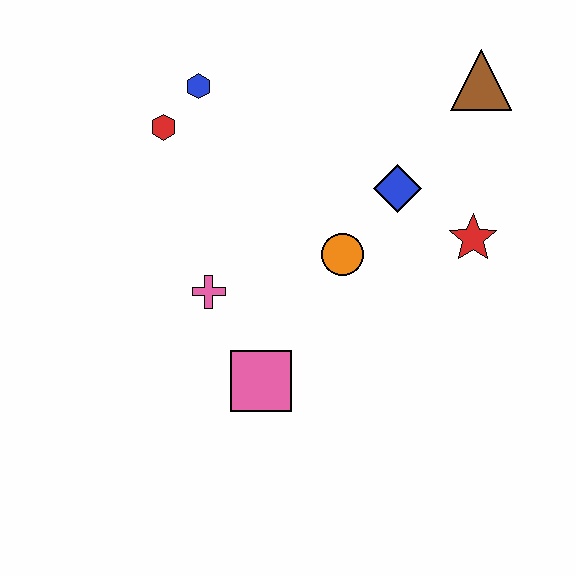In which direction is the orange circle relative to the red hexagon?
The orange circle is to the right of the red hexagon.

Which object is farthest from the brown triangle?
The pink square is farthest from the brown triangle.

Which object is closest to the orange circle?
The blue diamond is closest to the orange circle.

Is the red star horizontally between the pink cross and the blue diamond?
No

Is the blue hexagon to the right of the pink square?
No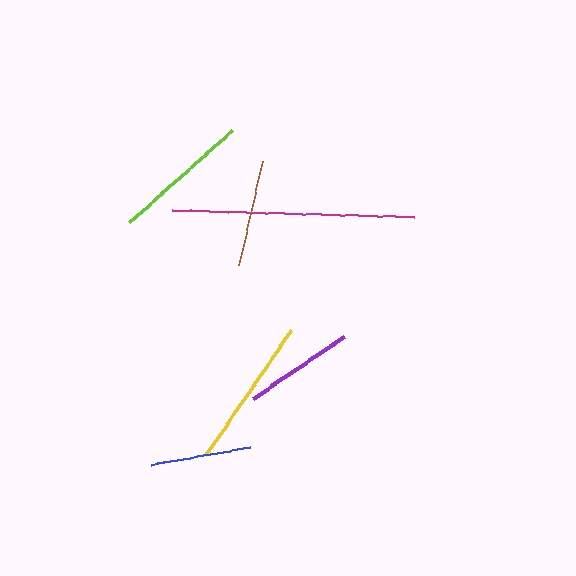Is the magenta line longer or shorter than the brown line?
The magenta line is longer than the brown line.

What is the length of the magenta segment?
The magenta segment is approximately 242 pixels long.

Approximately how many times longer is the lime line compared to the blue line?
The lime line is approximately 1.4 times the length of the blue line.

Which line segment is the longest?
The magenta line is the longest at approximately 242 pixels.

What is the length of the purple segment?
The purple segment is approximately 110 pixels long.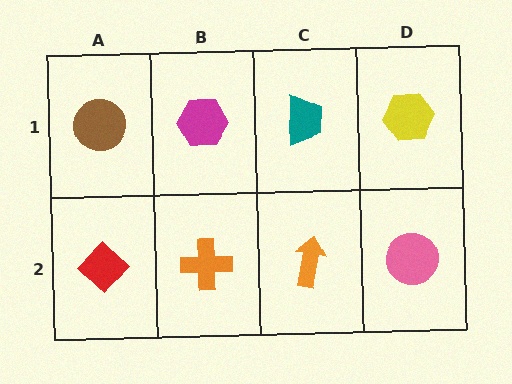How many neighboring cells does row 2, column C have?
3.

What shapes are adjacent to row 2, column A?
A brown circle (row 1, column A), an orange cross (row 2, column B).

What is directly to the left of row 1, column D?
A teal trapezoid.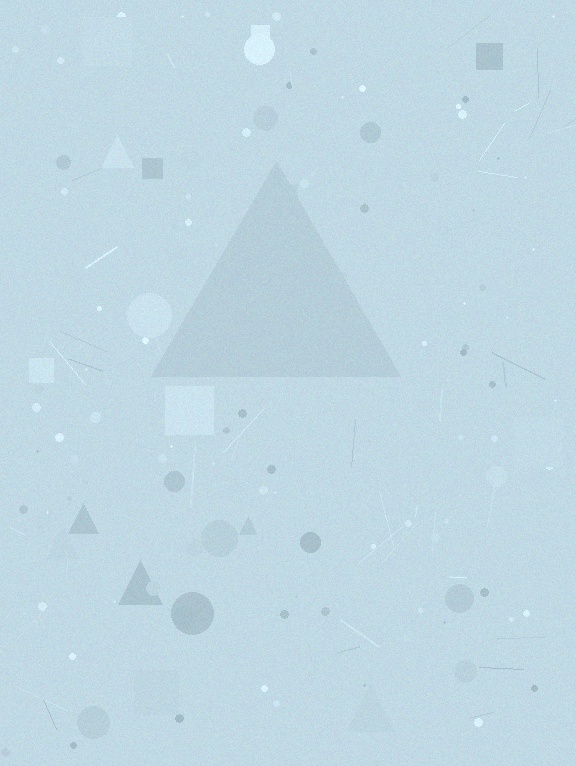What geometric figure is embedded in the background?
A triangle is embedded in the background.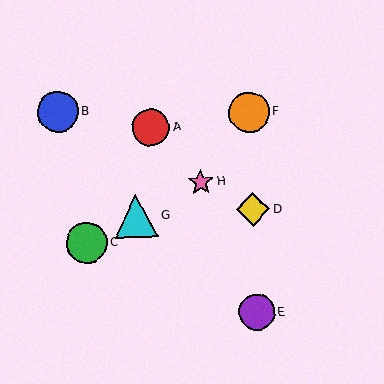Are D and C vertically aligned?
No, D is at x≈253 and C is at x≈87.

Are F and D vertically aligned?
Yes, both are at x≈249.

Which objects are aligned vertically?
Objects D, E, F are aligned vertically.